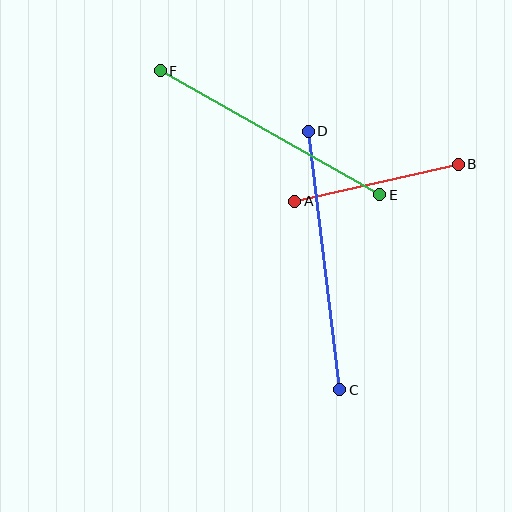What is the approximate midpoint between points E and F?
The midpoint is at approximately (270, 133) pixels.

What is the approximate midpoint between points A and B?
The midpoint is at approximately (377, 183) pixels.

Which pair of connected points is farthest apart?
Points C and D are farthest apart.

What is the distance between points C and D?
The distance is approximately 261 pixels.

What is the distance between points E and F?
The distance is approximately 252 pixels.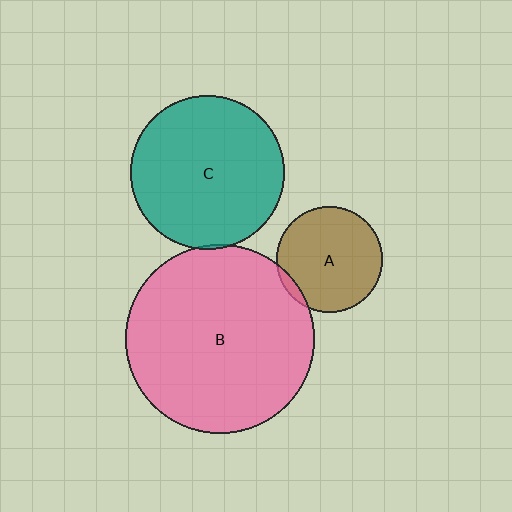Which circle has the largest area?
Circle B (pink).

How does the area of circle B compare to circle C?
Approximately 1.5 times.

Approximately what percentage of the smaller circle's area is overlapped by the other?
Approximately 5%.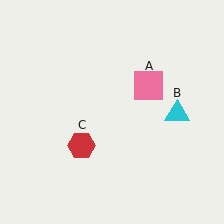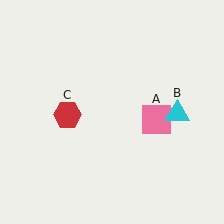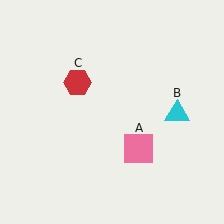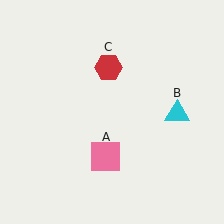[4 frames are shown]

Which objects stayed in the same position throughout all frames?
Cyan triangle (object B) remained stationary.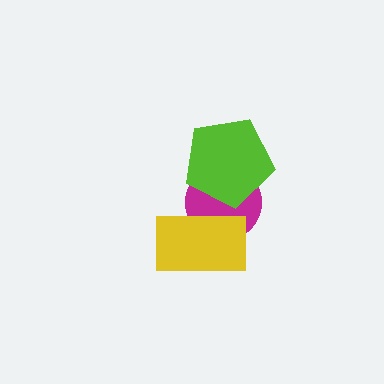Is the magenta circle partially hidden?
Yes, it is partially covered by another shape.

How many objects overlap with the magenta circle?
2 objects overlap with the magenta circle.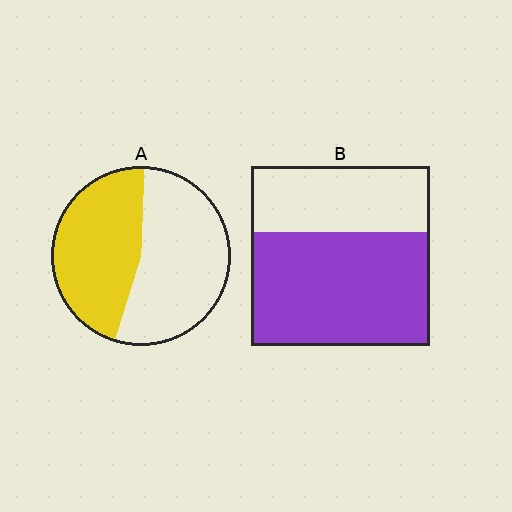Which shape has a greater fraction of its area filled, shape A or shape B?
Shape B.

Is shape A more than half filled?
No.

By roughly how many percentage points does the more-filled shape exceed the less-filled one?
By roughly 15 percentage points (B over A).